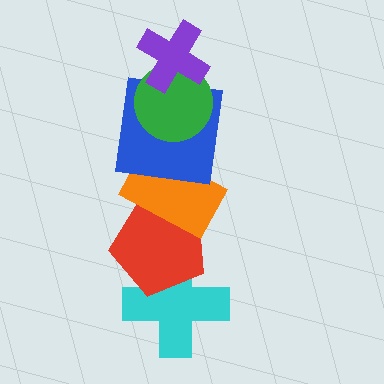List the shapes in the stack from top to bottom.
From top to bottom: the purple cross, the green circle, the blue square, the orange rectangle, the red pentagon, the cyan cross.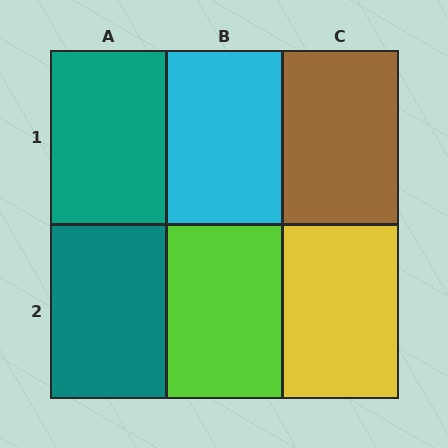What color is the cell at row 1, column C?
Brown.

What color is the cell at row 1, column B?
Cyan.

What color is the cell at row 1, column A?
Teal.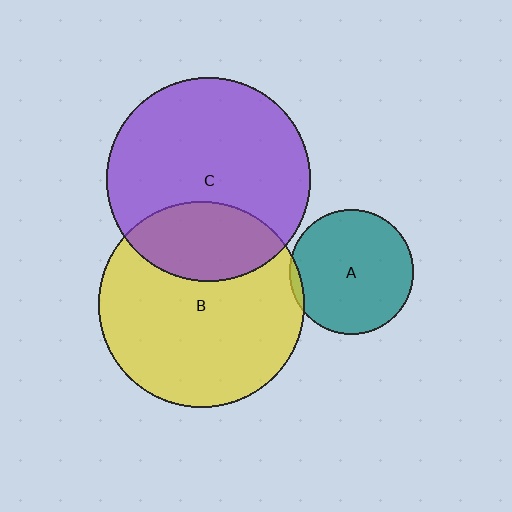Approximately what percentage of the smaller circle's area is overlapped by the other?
Approximately 30%.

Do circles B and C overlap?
Yes.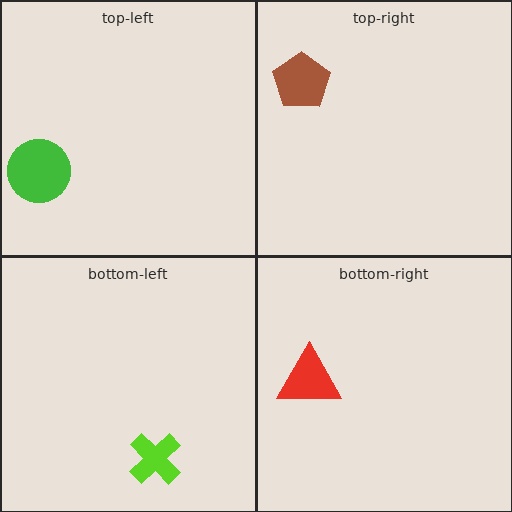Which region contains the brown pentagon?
The top-right region.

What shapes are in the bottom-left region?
The lime cross.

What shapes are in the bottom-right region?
The red triangle.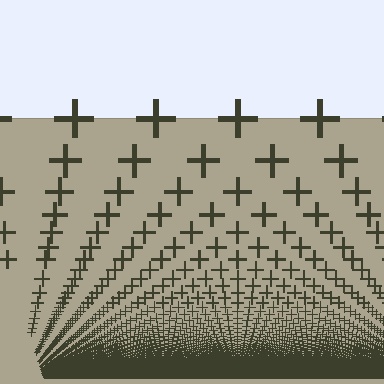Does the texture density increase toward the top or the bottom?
Density increases toward the bottom.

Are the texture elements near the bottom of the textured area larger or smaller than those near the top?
Smaller. The gradient is inverted — elements near the bottom are smaller and denser.